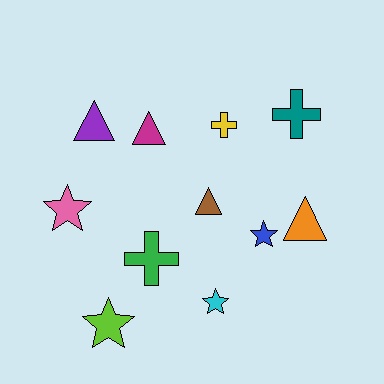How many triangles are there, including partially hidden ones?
There are 4 triangles.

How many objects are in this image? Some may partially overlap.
There are 11 objects.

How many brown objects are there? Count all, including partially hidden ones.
There is 1 brown object.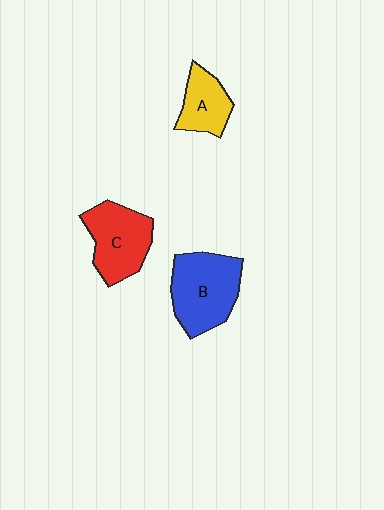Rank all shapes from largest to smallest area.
From largest to smallest: B (blue), C (red), A (yellow).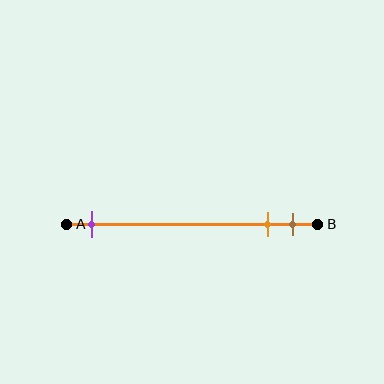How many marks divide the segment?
There are 3 marks dividing the segment.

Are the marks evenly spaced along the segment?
No, the marks are not evenly spaced.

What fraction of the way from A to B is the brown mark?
The brown mark is approximately 90% (0.9) of the way from A to B.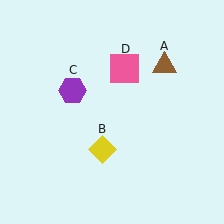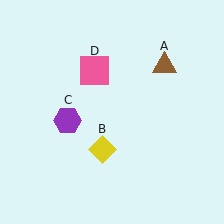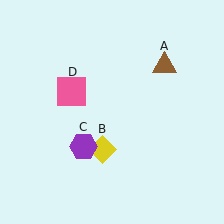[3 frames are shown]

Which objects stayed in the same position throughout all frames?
Brown triangle (object A) and yellow diamond (object B) remained stationary.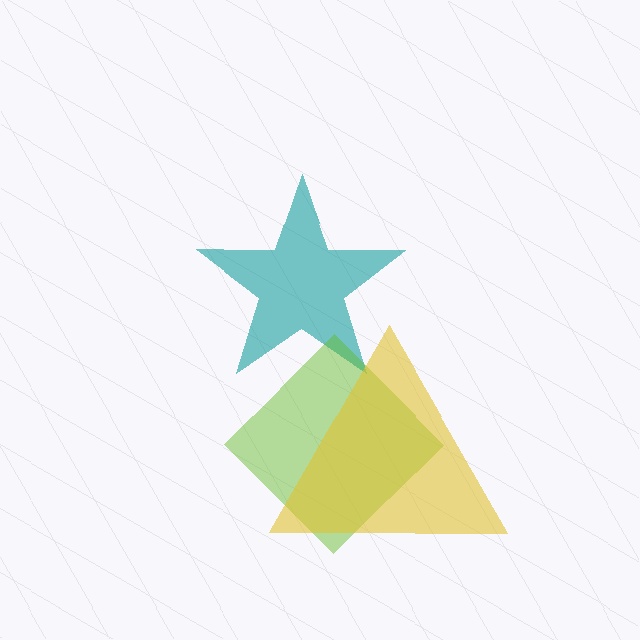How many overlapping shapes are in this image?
There are 3 overlapping shapes in the image.